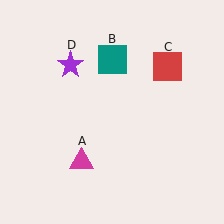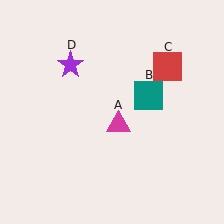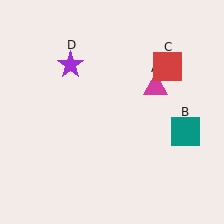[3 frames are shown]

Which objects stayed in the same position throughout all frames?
Red square (object C) and purple star (object D) remained stationary.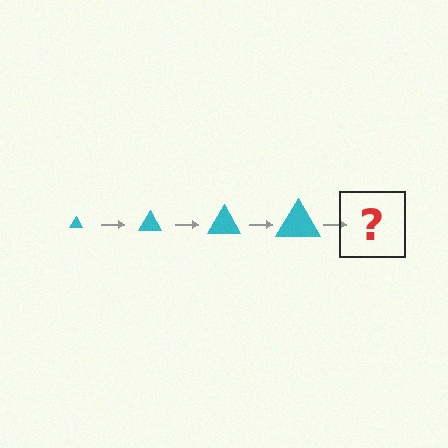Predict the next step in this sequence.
The next step is a cyan triangle, larger than the previous one.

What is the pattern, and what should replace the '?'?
The pattern is that the triangle gets progressively larger each step. The '?' should be a cyan triangle, larger than the previous one.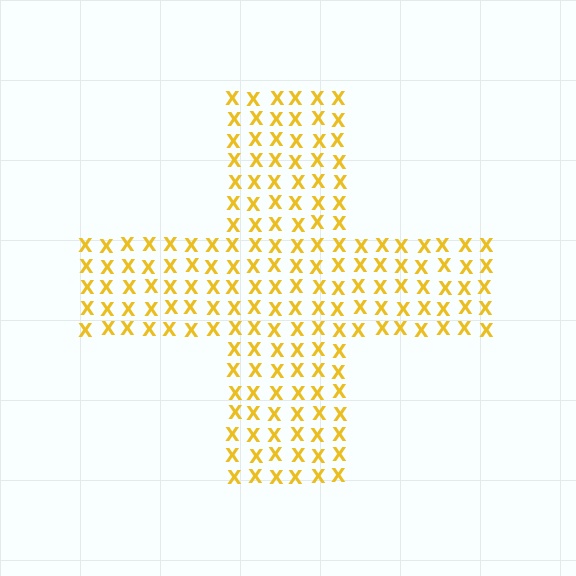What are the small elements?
The small elements are letter X's.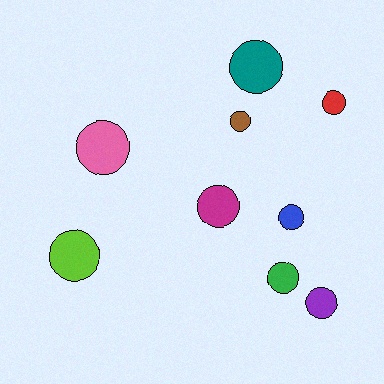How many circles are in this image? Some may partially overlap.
There are 9 circles.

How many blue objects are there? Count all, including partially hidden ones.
There is 1 blue object.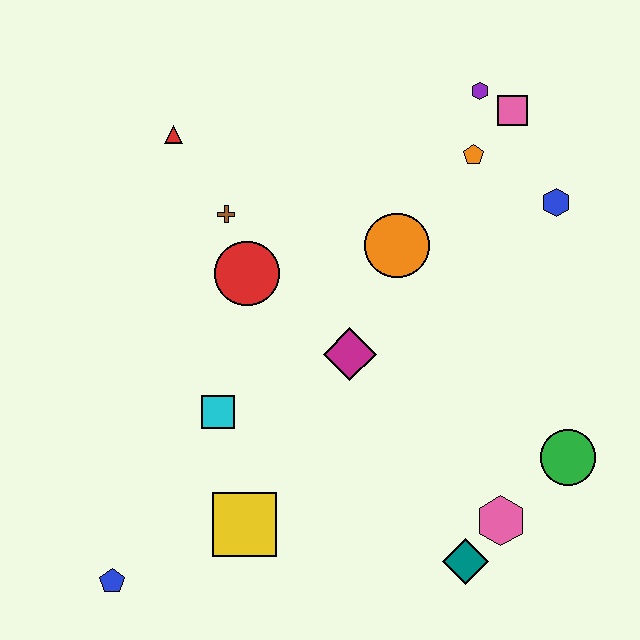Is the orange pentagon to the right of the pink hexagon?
No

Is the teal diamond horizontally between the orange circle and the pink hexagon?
Yes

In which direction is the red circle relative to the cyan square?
The red circle is above the cyan square.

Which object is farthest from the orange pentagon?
The blue pentagon is farthest from the orange pentagon.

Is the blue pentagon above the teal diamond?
No